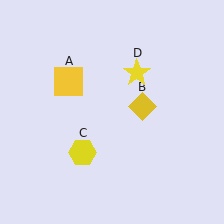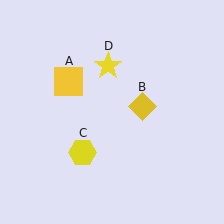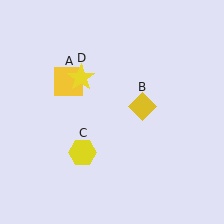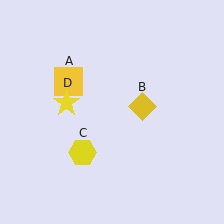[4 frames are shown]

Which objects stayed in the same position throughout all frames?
Yellow square (object A) and yellow diamond (object B) and yellow hexagon (object C) remained stationary.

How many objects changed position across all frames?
1 object changed position: yellow star (object D).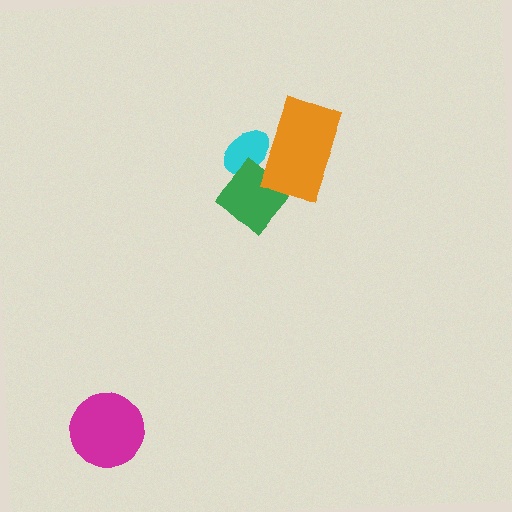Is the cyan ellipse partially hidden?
Yes, it is partially covered by another shape.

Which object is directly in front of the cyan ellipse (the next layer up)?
The green diamond is directly in front of the cyan ellipse.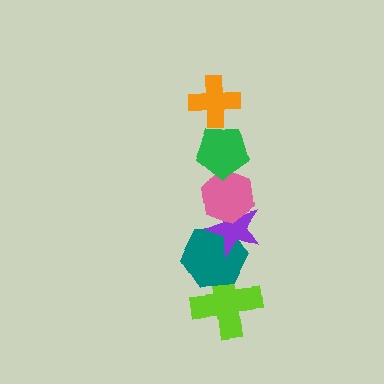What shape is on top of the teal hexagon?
The purple star is on top of the teal hexagon.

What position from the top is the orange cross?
The orange cross is 1st from the top.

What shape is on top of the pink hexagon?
The green pentagon is on top of the pink hexagon.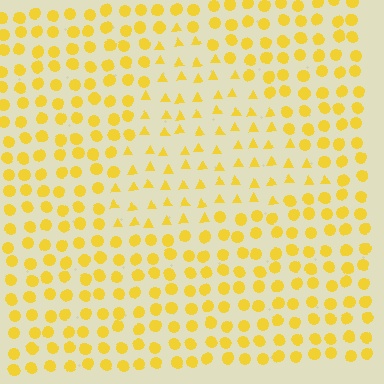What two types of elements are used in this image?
The image uses triangles inside the triangle region and circles outside it.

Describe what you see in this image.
The image is filled with small yellow elements arranged in a uniform grid. A triangle-shaped region contains triangles, while the surrounding area contains circles. The boundary is defined purely by the change in element shape.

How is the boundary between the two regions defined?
The boundary is defined by a change in element shape: triangles inside vs. circles outside. All elements share the same color and spacing.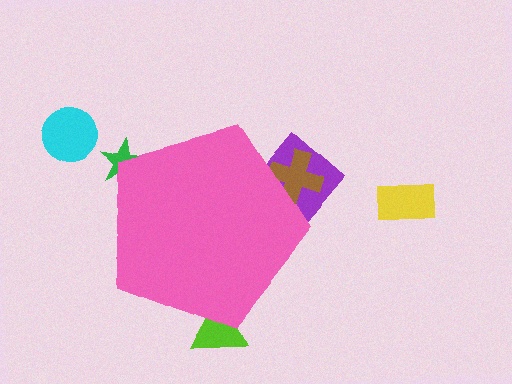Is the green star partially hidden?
Yes, the green star is partially hidden behind the pink pentagon.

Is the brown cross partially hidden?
Yes, the brown cross is partially hidden behind the pink pentagon.